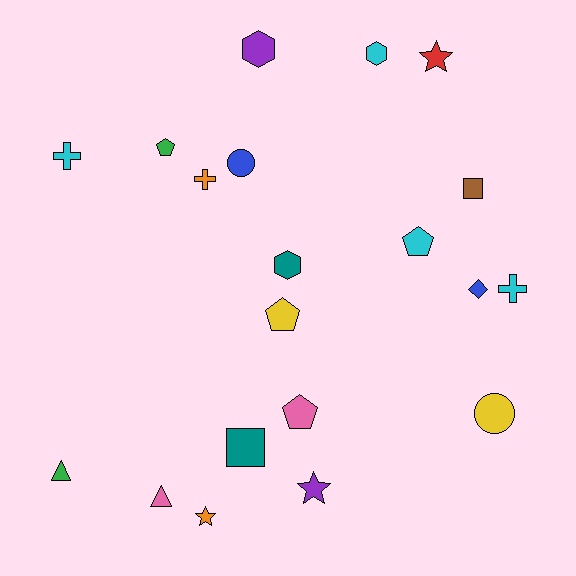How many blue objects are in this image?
There are 2 blue objects.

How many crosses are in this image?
There are 3 crosses.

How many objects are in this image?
There are 20 objects.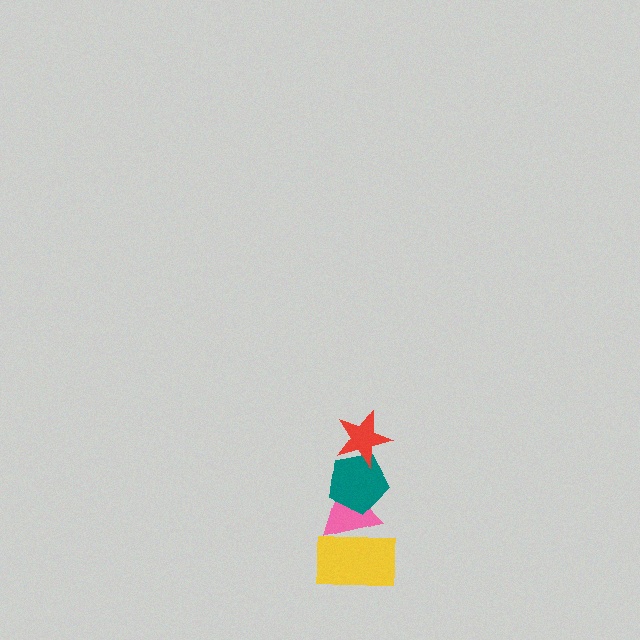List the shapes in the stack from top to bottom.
From top to bottom: the red star, the teal pentagon, the pink triangle, the yellow rectangle.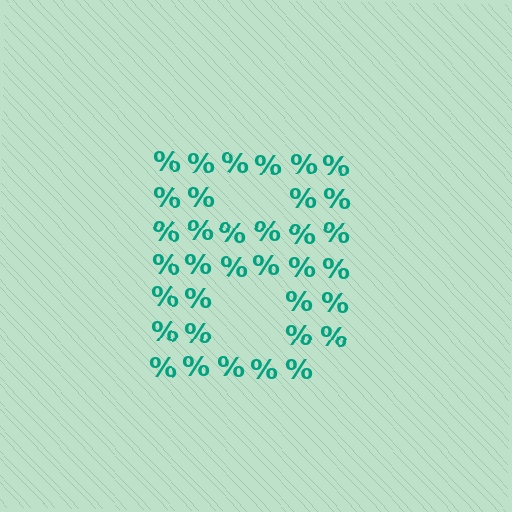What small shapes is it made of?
It is made of small percent signs.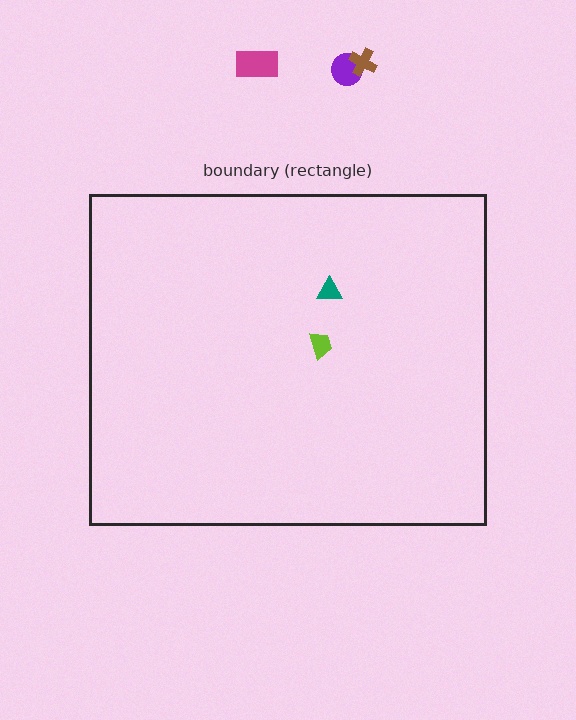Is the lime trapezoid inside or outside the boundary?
Inside.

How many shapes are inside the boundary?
2 inside, 3 outside.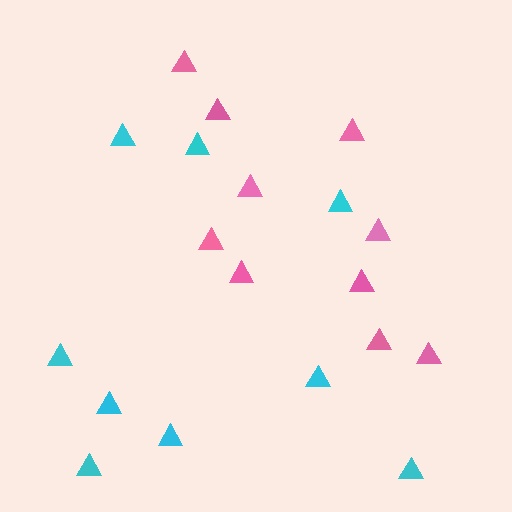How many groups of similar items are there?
There are 2 groups: one group of cyan triangles (9) and one group of pink triangles (10).